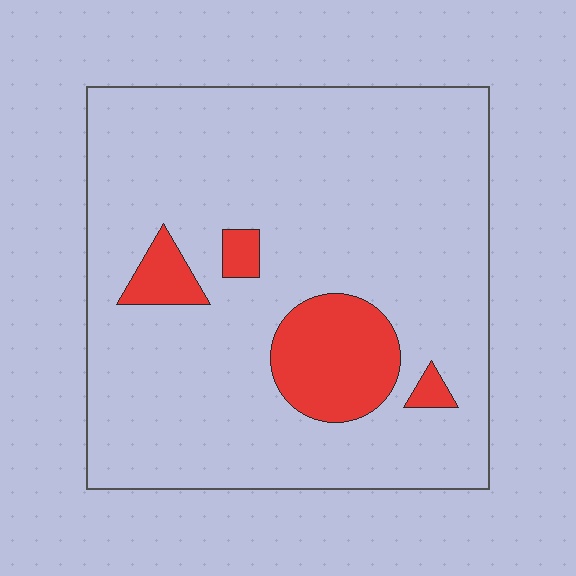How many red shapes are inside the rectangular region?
4.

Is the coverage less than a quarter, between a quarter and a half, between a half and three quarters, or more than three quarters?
Less than a quarter.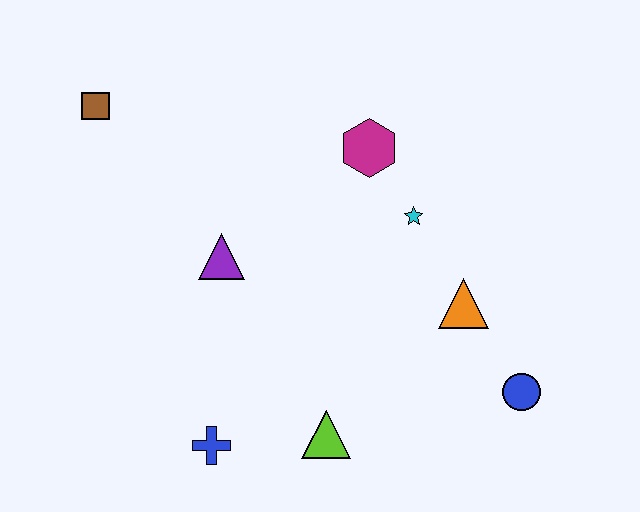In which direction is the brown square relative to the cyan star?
The brown square is to the left of the cyan star.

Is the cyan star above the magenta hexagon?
No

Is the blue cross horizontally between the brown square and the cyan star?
Yes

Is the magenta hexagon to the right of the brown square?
Yes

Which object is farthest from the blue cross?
The brown square is farthest from the blue cross.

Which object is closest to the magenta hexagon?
The cyan star is closest to the magenta hexagon.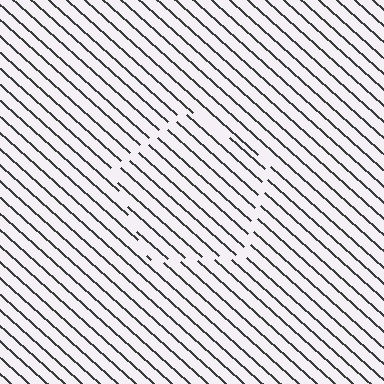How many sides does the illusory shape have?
5 sides — the line-ends trace a pentagon.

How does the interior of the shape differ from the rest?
The interior of the shape contains the same grating, shifted by half a period — the contour is defined by the phase discontinuity where line-ends from the inner and outer gratings abut.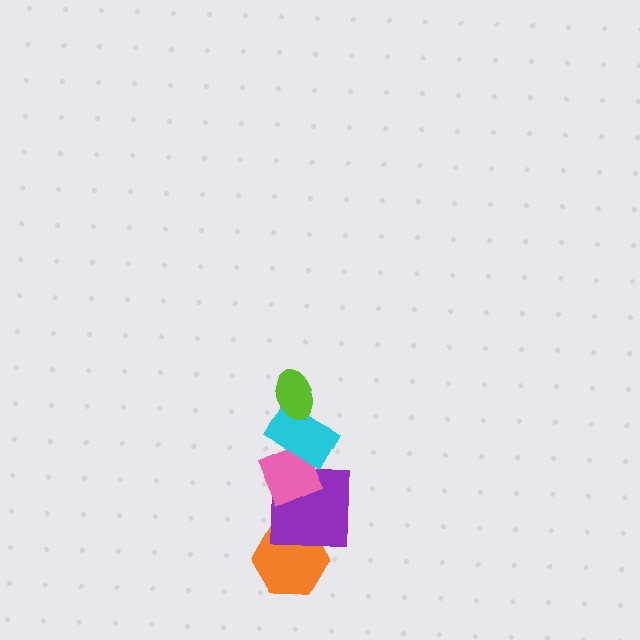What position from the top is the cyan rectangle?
The cyan rectangle is 2nd from the top.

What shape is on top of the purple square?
The pink diamond is on top of the purple square.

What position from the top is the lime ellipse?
The lime ellipse is 1st from the top.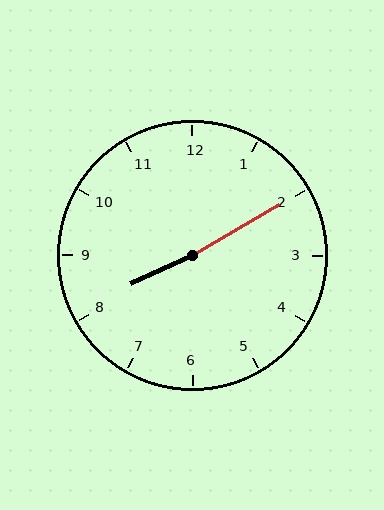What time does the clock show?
8:10.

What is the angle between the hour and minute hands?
Approximately 175 degrees.